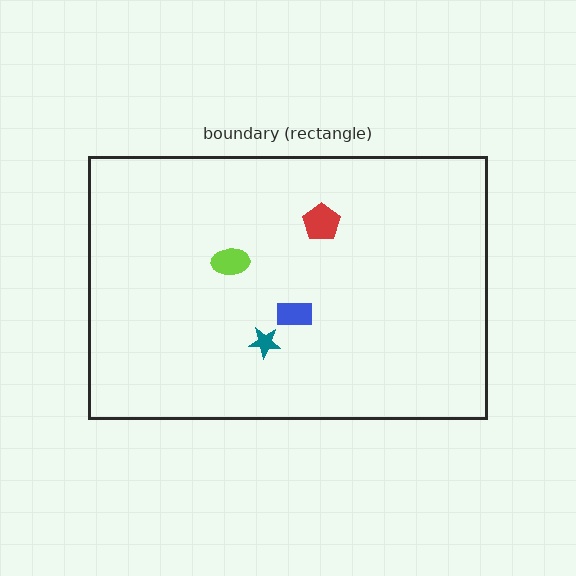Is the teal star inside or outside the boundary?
Inside.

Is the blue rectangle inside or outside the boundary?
Inside.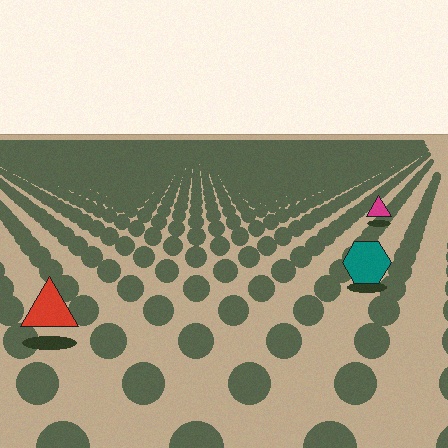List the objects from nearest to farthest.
From nearest to farthest: the red triangle, the teal hexagon, the magenta triangle.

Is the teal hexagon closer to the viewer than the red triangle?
No. The red triangle is closer — you can tell from the texture gradient: the ground texture is coarser near it.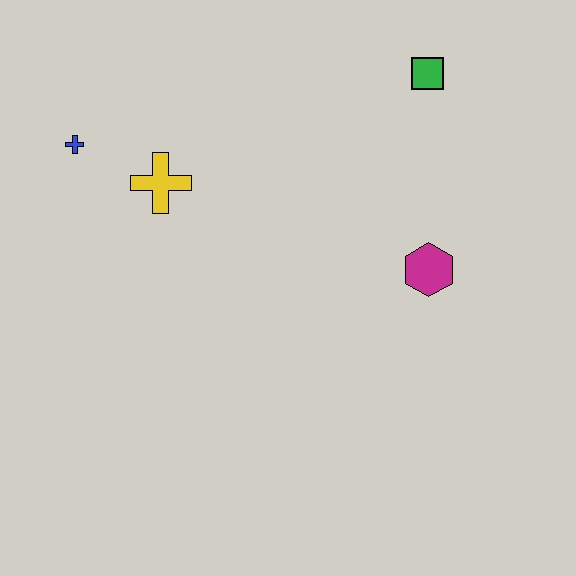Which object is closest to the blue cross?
The yellow cross is closest to the blue cross.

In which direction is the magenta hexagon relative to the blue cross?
The magenta hexagon is to the right of the blue cross.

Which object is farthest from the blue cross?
The magenta hexagon is farthest from the blue cross.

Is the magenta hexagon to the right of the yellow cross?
Yes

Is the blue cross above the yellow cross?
Yes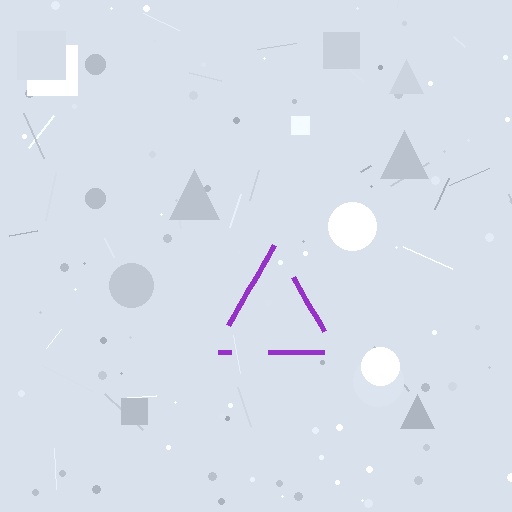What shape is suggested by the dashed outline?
The dashed outline suggests a triangle.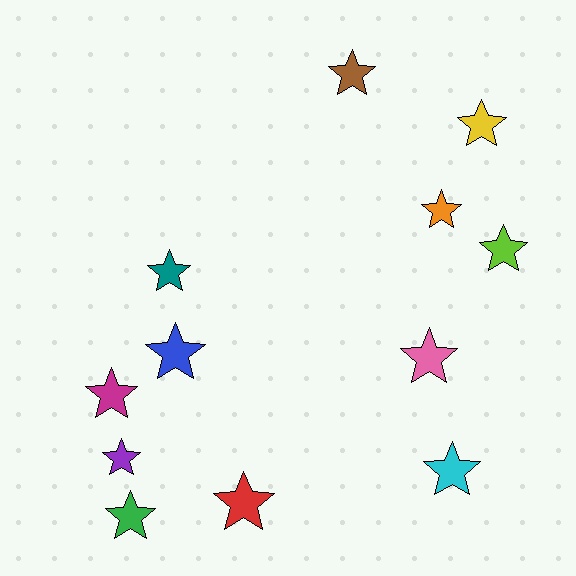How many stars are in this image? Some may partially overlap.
There are 12 stars.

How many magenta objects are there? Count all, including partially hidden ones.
There is 1 magenta object.